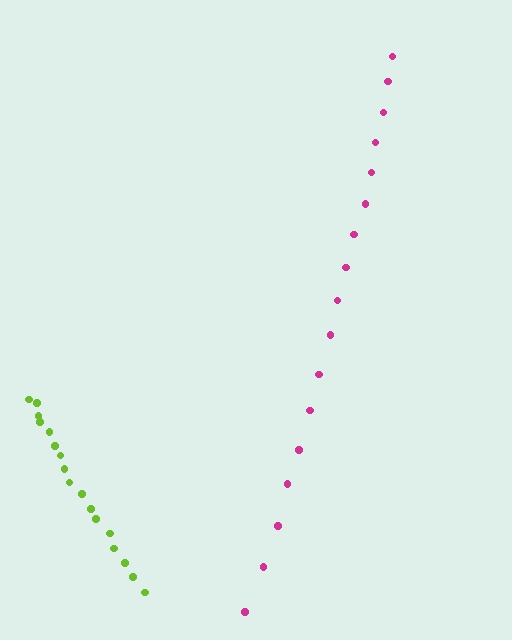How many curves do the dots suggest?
There are 2 distinct paths.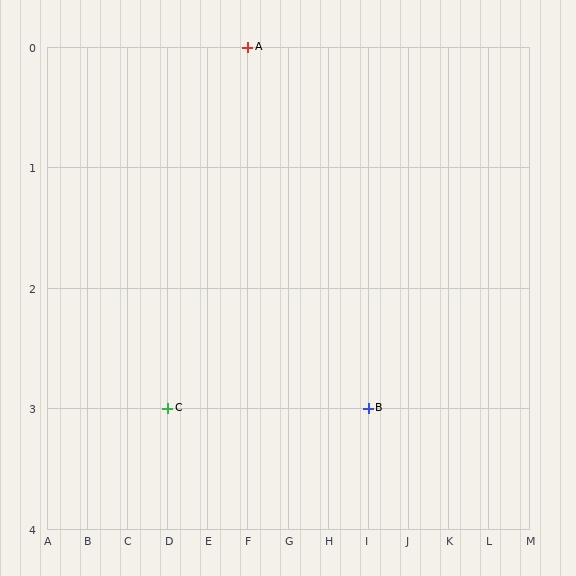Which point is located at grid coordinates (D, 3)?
Point C is at (D, 3).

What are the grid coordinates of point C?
Point C is at grid coordinates (D, 3).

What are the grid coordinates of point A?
Point A is at grid coordinates (F, 0).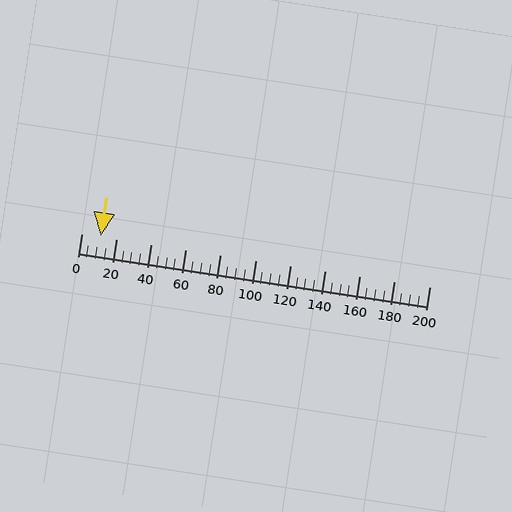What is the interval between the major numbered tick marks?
The major tick marks are spaced 20 units apart.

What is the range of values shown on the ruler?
The ruler shows values from 0 to 200.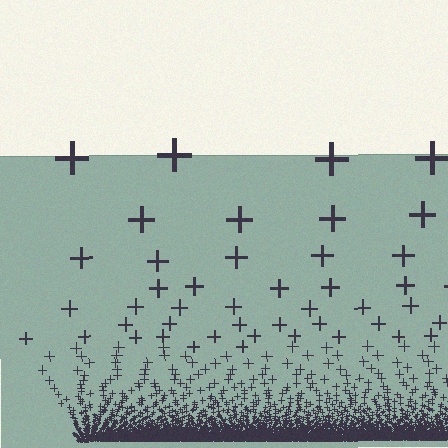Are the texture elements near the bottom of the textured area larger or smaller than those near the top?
Smaller. The gradient is inverted — elements near the bottom are smaller and denser.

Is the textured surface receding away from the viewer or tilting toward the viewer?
The surface appears to tilt toward the viewer. Texture elements get larger and sparser toward the top.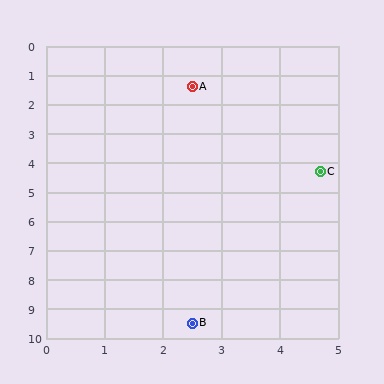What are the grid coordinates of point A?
Point A is at approximately (2.5, 1.4).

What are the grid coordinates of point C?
Point C is at approximately (4.7, 4.3).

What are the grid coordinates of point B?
Point B is at approximately (2.5, 9.5).